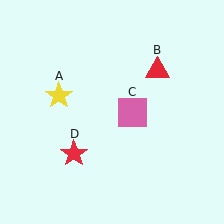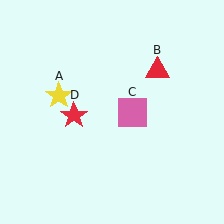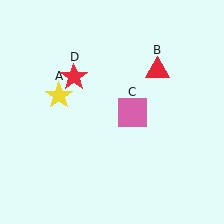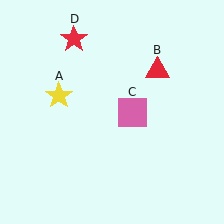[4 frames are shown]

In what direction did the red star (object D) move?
The red star (object D) moved up.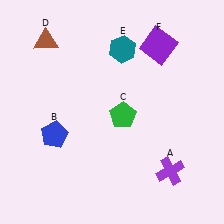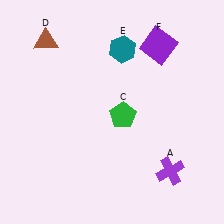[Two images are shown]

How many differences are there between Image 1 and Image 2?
There is 1 difference between the two images.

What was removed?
The blue pentagon (B) was removed in Image 2.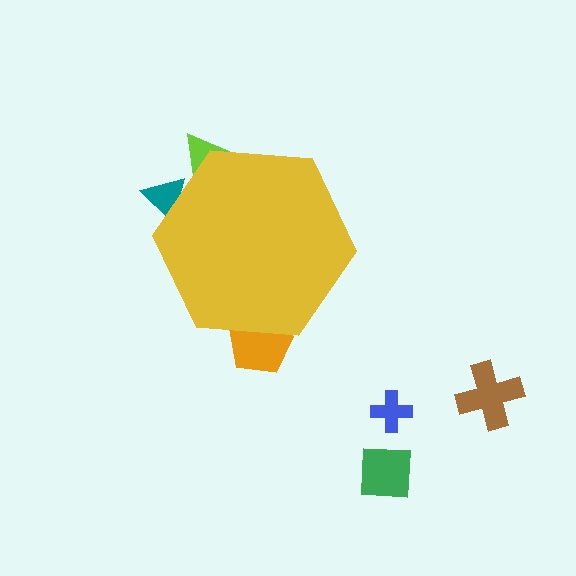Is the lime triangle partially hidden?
Yes, the lime triangle is partially hidden behind the yellow hexagon.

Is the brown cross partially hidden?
No, the brown cross is fully visible.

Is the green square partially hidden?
No, the green square is fully visible.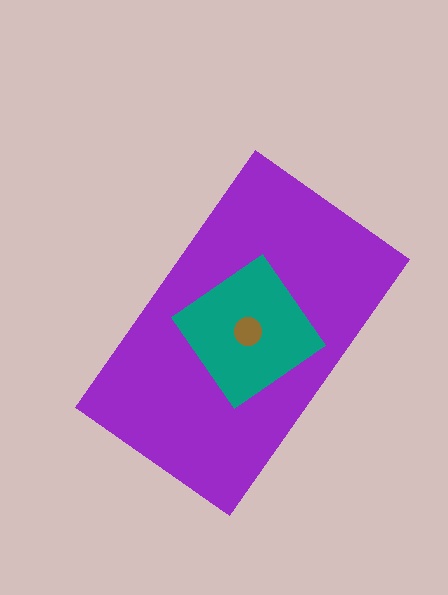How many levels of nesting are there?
3.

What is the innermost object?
The brown circle.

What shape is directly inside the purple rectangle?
The teal diamond.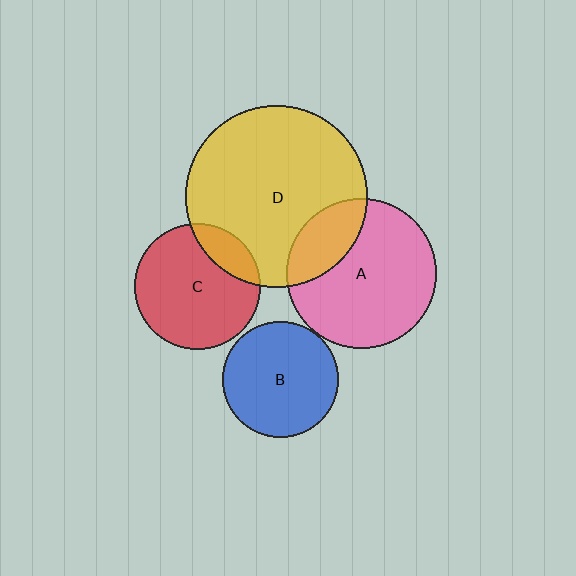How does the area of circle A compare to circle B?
Approximately 1.7 times.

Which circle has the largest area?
Circle D (yellow).